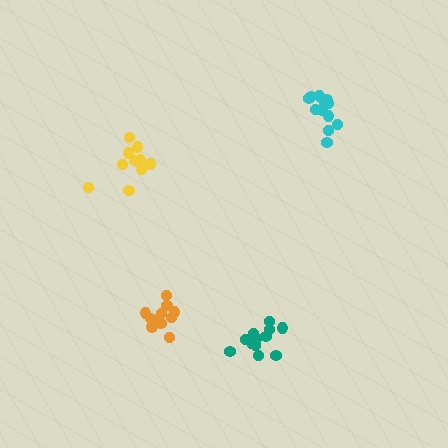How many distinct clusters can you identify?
There are 4 distinct clusters.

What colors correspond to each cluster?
The clusters are colored: orange, teal, cyan, yellow.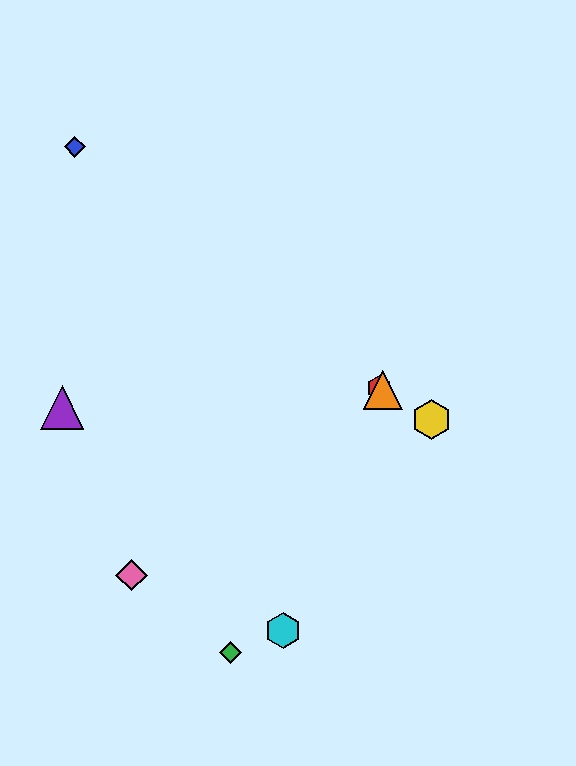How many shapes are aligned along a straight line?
3 shapes (the red hexagon, the yellow hexagon, the orange triangle) are aligned along a straight line.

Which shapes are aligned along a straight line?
The red hexagon, the yellow hexagon, the orange triangle are aligned along a straight line.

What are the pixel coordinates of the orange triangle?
The orange triangle is at (383, 390).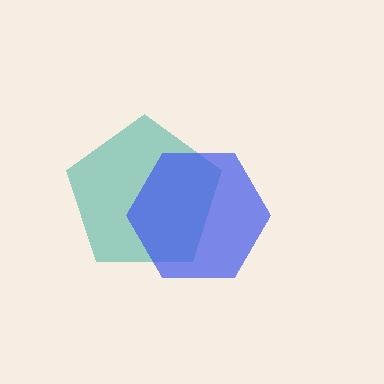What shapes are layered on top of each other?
The layered shapes are: a teal pentagon, a blue hexagon.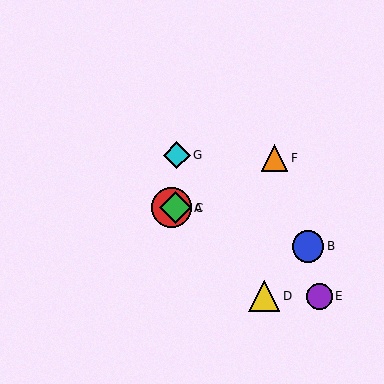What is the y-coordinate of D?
Object D is at y≈296.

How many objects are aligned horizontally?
2 objects (A, C) are aligned horizontally.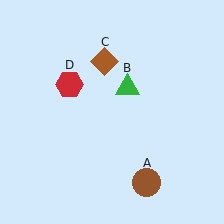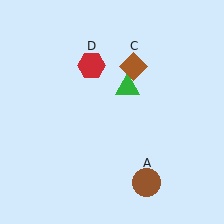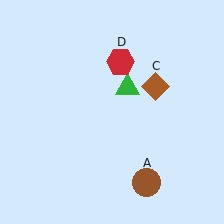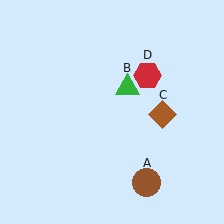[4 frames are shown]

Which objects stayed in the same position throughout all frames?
Brown circle (object A) and green triangle (object B) remained stationary.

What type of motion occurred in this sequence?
The brown diamond (object C), red hexagon (object D) rotated clockwise around the center of the scene.